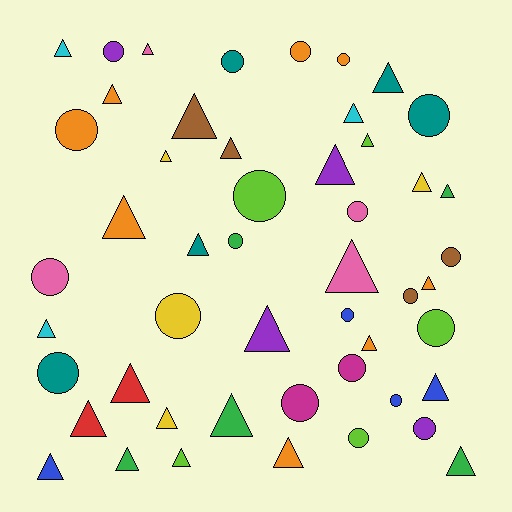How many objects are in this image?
There are 50 objects.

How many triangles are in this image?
There are 29 triangles.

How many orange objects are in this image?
There are 8 orange objects.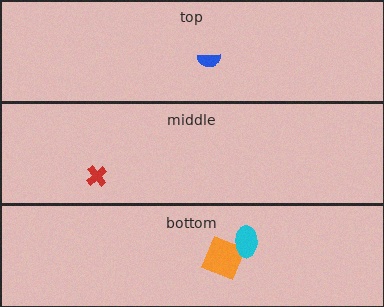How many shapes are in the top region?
1.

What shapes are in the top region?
The blue semicircle.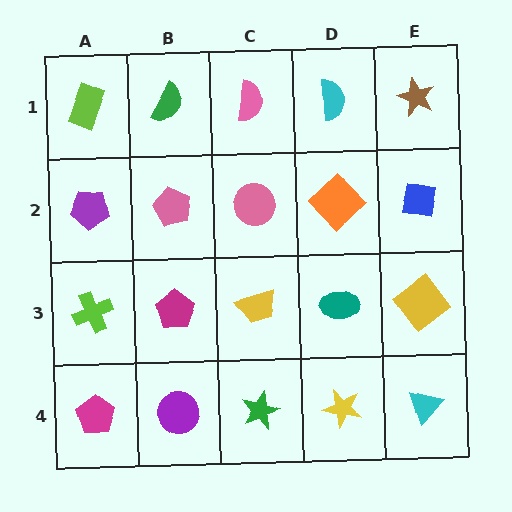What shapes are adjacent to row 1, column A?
A purple pentagon (row 2, column A), a green semicircle (row 1, column B).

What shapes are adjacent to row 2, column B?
A green semicircle (row 1, column B), a magenta pentagon (row 3, column B), a purple pentagon (row 2, column A), a pink circle (row 2, column C).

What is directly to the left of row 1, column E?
A cyan semicircle.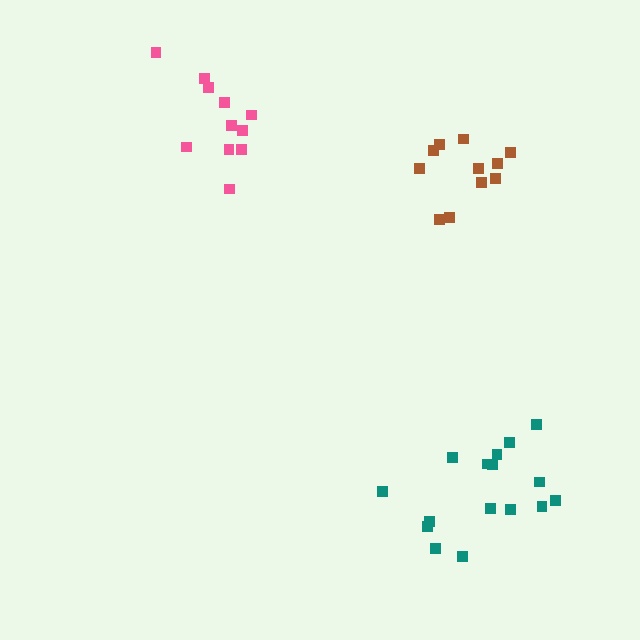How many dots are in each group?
Group 1: 11 dots, Group 2: 16 dots, Group 3: 11 dots (38 total).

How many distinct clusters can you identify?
There are 3 distinct clusters.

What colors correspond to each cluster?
The clusters are colored: brown, teal, pink.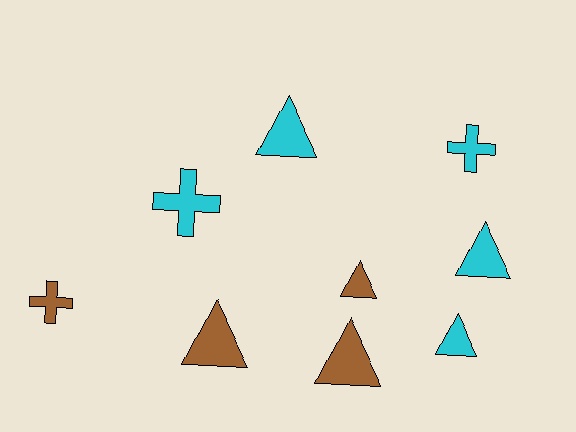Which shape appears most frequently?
Triangle, with 6 objects.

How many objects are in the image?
There are 9 objects.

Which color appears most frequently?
Cyan, with 5 objects.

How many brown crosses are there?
There is 1 brown cross.